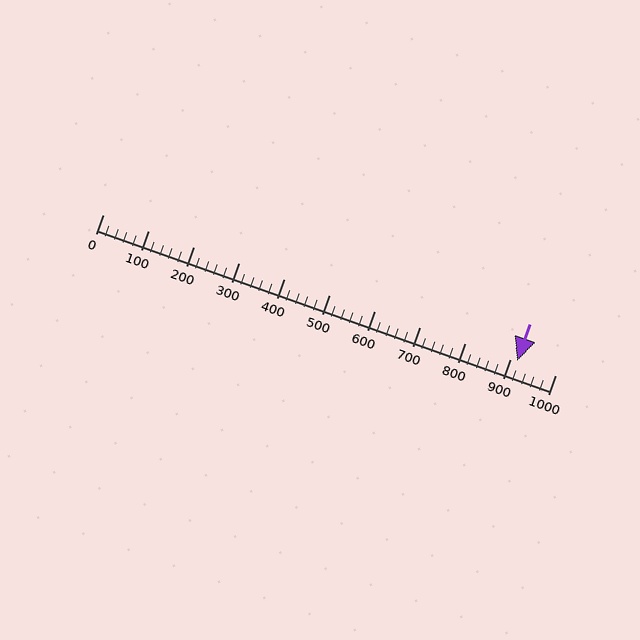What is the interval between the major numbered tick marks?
The major tick marks are spaced 100 units apart.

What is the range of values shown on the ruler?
The ruler shows values from 0 to 1000.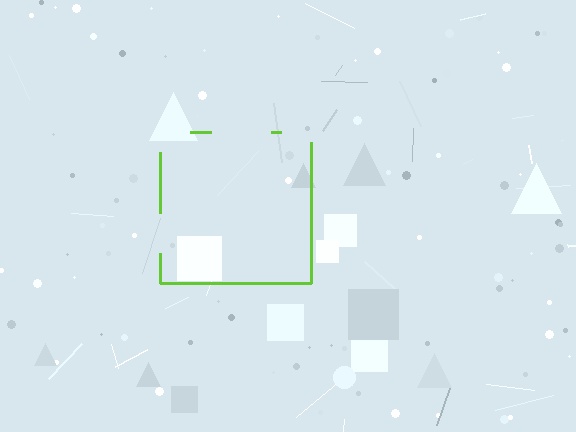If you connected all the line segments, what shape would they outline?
They would outline a square.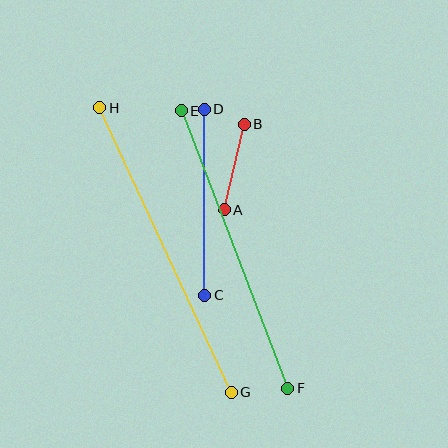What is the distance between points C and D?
The distance is approximately 186 pixels.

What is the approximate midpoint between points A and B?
The midpoint is at approximately (234, 167) pixels.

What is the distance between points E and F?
The distance is approximately 297 pixels.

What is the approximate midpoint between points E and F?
The midpoint is at approximately (235, 249) pixels.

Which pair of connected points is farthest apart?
Points G and H are farthest apart.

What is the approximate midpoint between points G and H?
The midpoint is at approximately (165, 250) pixels.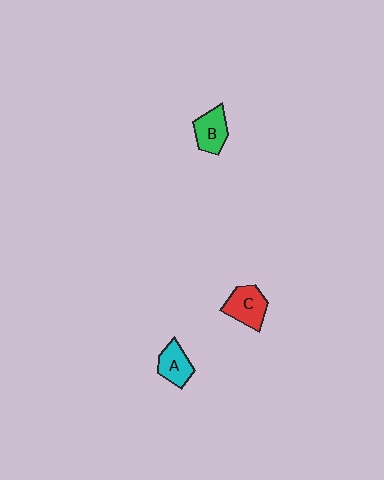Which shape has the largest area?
Shape C (red).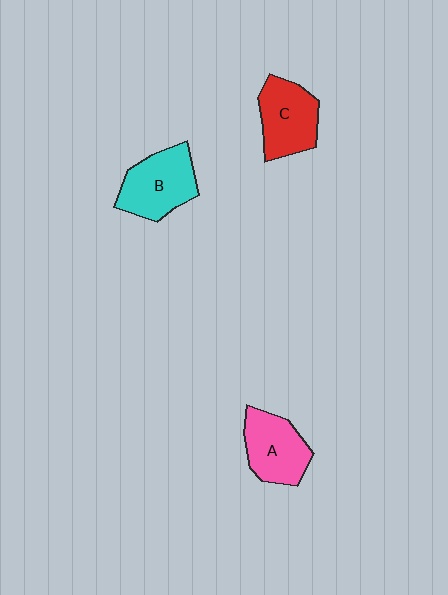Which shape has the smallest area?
Shape A (pink).